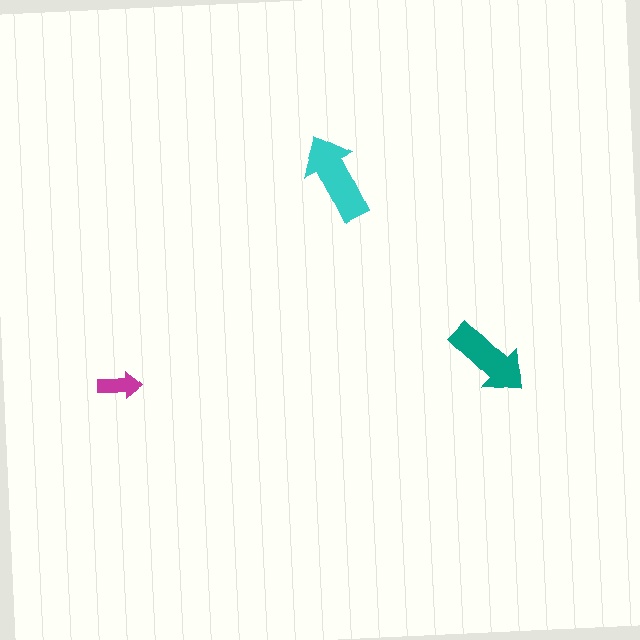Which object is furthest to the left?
The magenta arrow is leftmost.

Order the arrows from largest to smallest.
the cyan one, the teal one, the magenta one.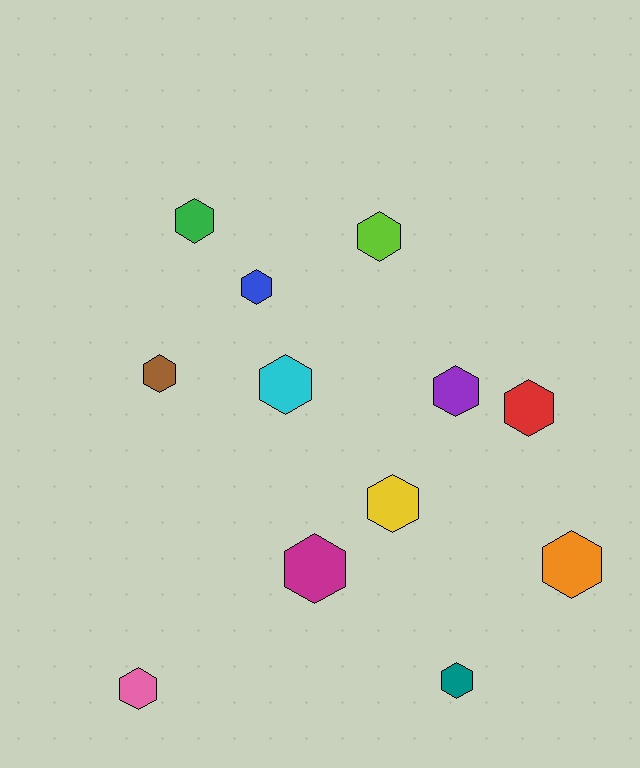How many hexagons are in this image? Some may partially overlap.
There are 12 hexagons.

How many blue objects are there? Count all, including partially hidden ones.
There is 1 blue object.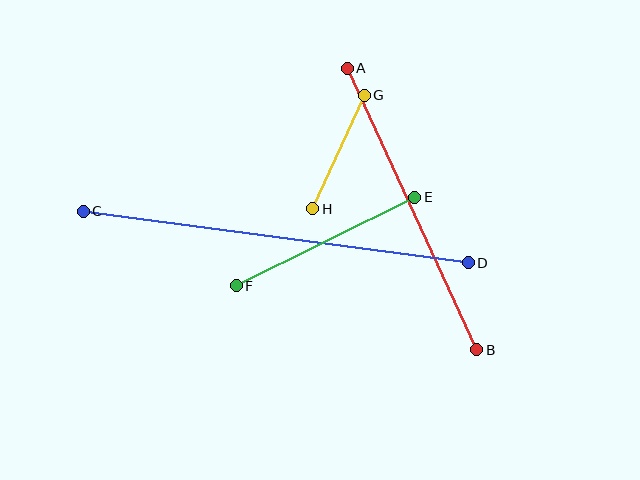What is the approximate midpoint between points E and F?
The midpoint is at approximately (325, 241) pixels.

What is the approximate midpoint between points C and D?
The midpoint is at approximately (276, 237) pixels.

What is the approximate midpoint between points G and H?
The midpoint is at approximately (339, 152) pixels.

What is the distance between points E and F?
The distance is approximately 199 pixels.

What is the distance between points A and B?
The distance is approximately 310 pixels.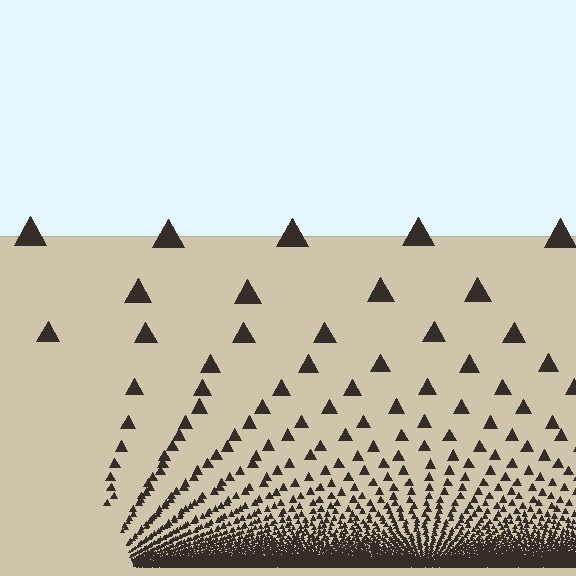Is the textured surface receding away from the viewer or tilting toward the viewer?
The surface appears to tilt toward the viewer. Texture elements get larger and sparser toward the top.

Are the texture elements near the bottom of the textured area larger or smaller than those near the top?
Smaller. The gradient is inverted — elements near the bottom are smaller and denser.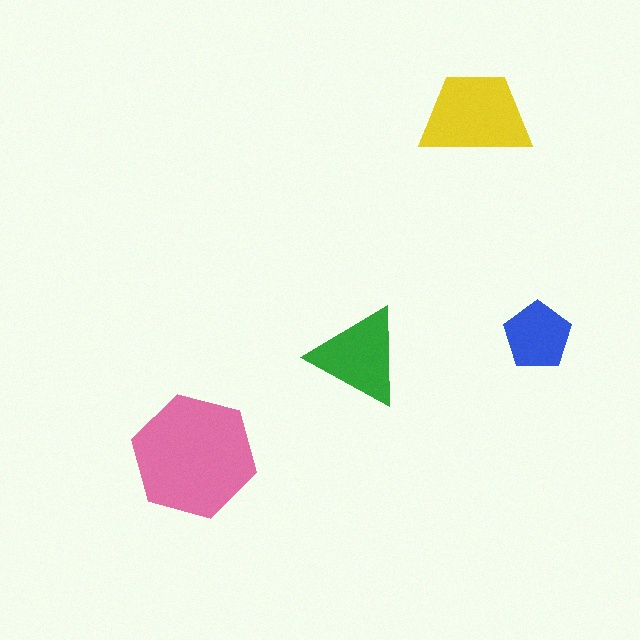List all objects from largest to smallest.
The pink hexagon, the yellow trapezoid, the green triangle, the blue pentagon.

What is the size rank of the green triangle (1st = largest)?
3rd.